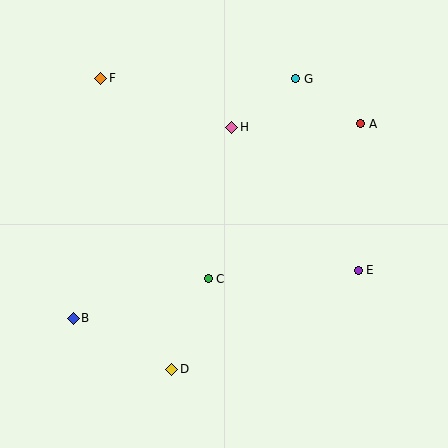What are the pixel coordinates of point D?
Point D is at (172, 369).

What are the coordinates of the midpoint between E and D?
The midpoint between E and D is at (265, 320).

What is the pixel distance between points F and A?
The distance between F and A is 264 pixels.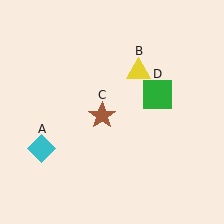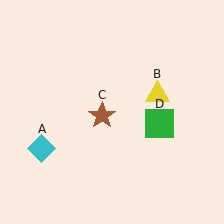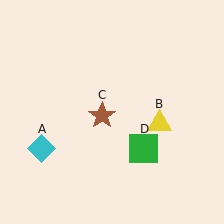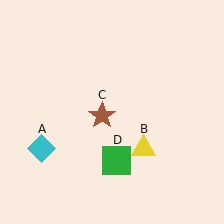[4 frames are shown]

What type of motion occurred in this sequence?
The yellow triangle (object B), green square (object D) rotated clockwise around the center of the scene.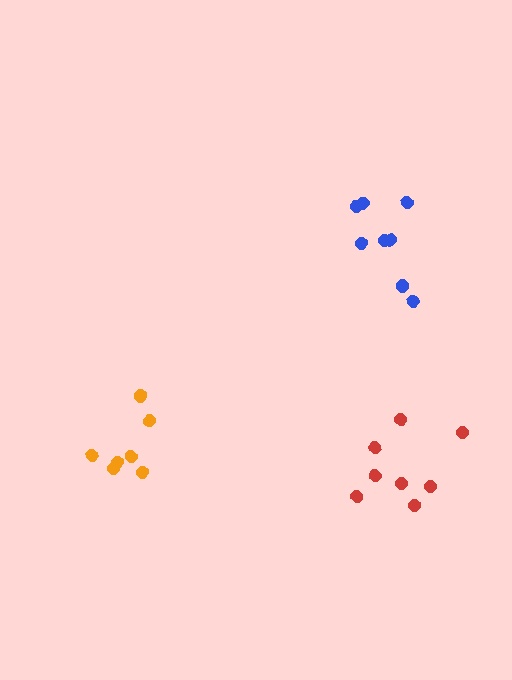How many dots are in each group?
Group 1: 7 dots, Group 2: 8 dots, Group 3: 9 dots (24 total).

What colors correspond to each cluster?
The clusters are colored: orange, blue, red.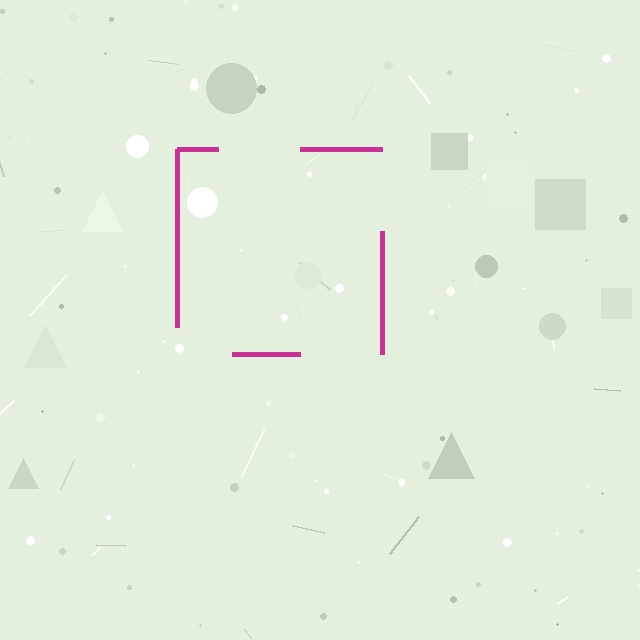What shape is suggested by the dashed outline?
The dashed outline suggests a square.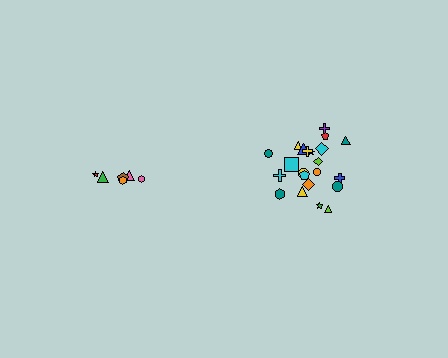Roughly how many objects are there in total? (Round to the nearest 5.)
Roughly 30 objects in total.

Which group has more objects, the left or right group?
The right group.